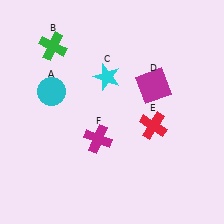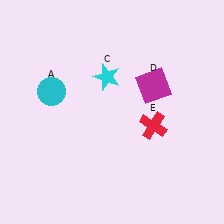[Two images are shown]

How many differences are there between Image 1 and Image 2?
There are 2 differences between the two images.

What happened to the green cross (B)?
The green cross (B) was removed in Image 2. It was in the top-left area of Image 1.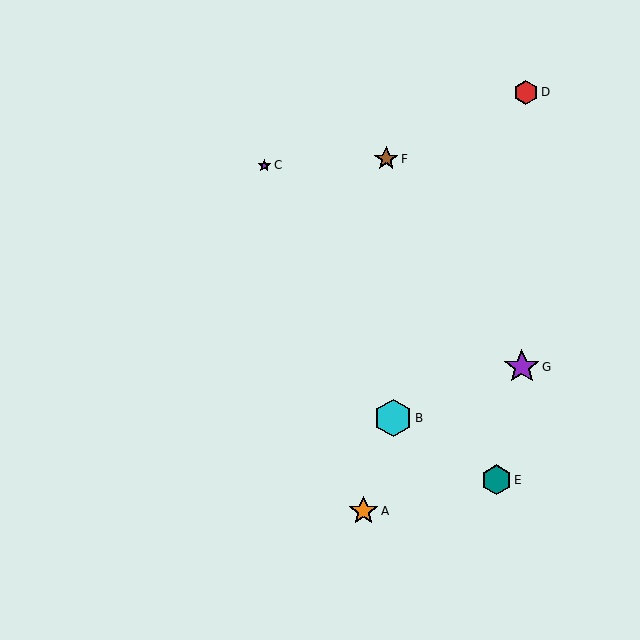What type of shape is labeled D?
Shape D is a red hexagon.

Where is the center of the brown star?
The center of the brown star is at (386, 159).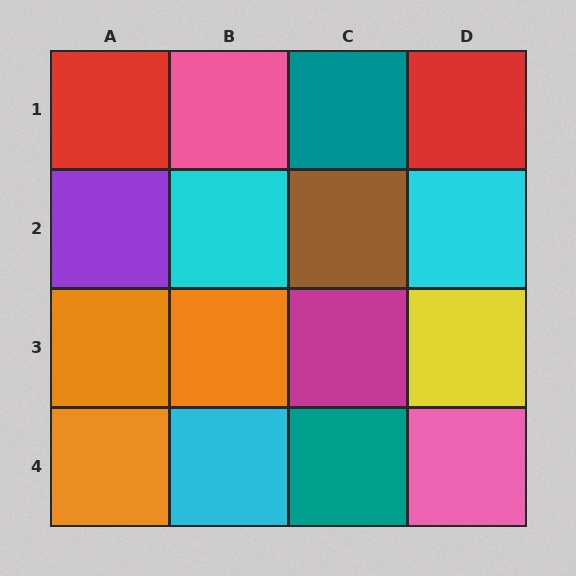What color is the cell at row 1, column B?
Pink.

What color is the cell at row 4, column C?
Teal.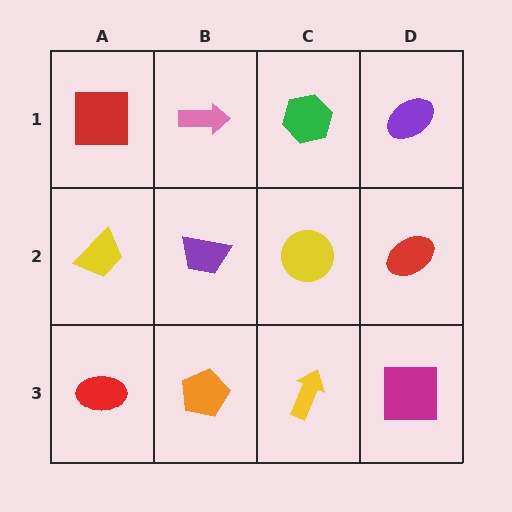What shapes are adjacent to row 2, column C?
A green hexagon (row 1, column C), a yellow arrow (row 3, column C), a purple trapezoid (row 2, column B), a red ellipse (row 2, column D).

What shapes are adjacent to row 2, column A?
A red square (row 1, column A), a red ellipse (row 3, column A), a purple trapezoid (row 2, column B).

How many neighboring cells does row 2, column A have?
3.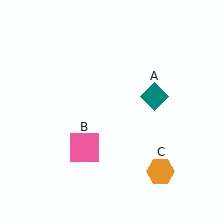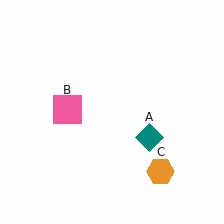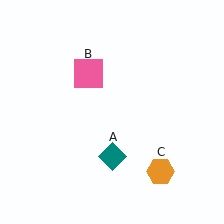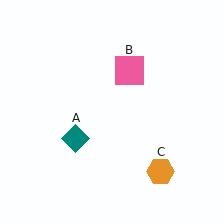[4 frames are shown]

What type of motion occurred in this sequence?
The teal diamond (object A), pink square (object B) rotated clockwise around the center of the scene.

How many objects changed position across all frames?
2 objects changed position: teal diamond (object A), pink square (object B).